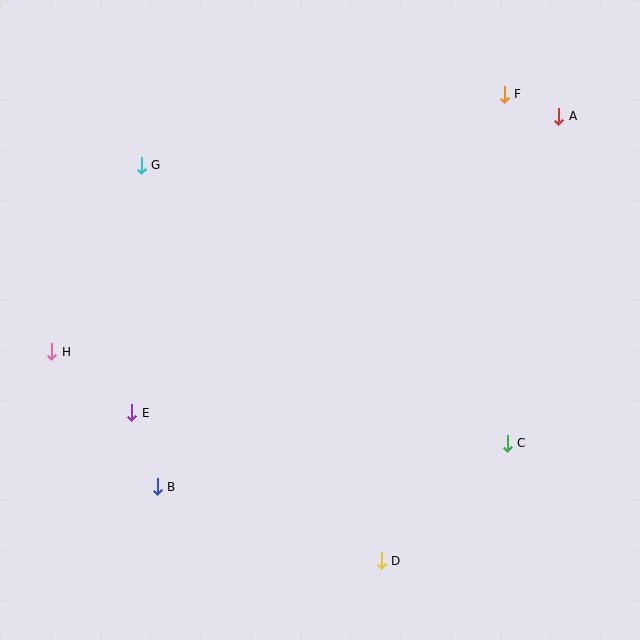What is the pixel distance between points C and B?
The distance between C and B is 352 pixels.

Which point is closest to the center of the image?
Point E at (132, 413) is closest to the center.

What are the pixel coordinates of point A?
Point A is at (559, 116).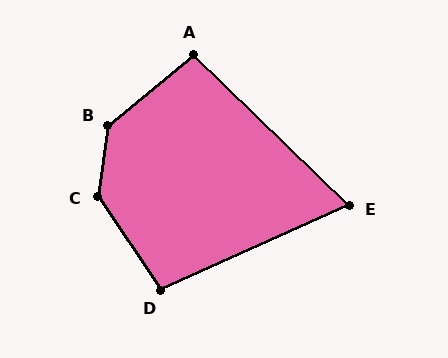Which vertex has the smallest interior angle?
E, at approximately 68 degrees.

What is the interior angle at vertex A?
Approximately 96 degrees (obtuse).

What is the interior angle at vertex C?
Approximately 138 degrees (obtuse).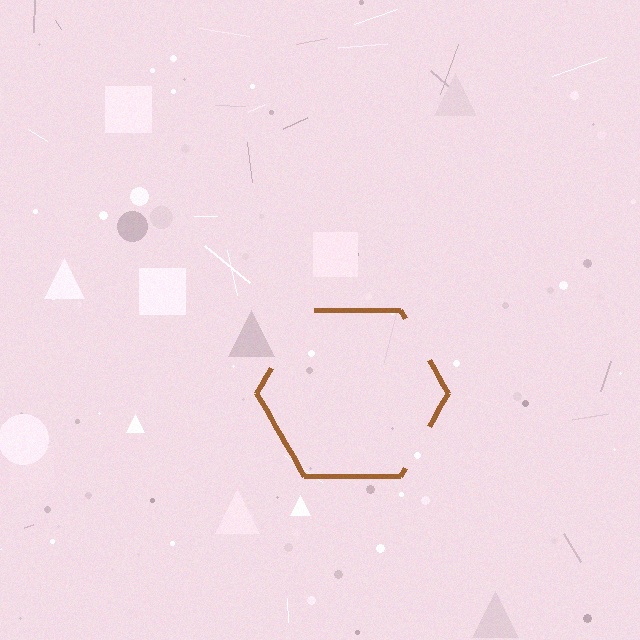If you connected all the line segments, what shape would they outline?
They would outline a hexagon.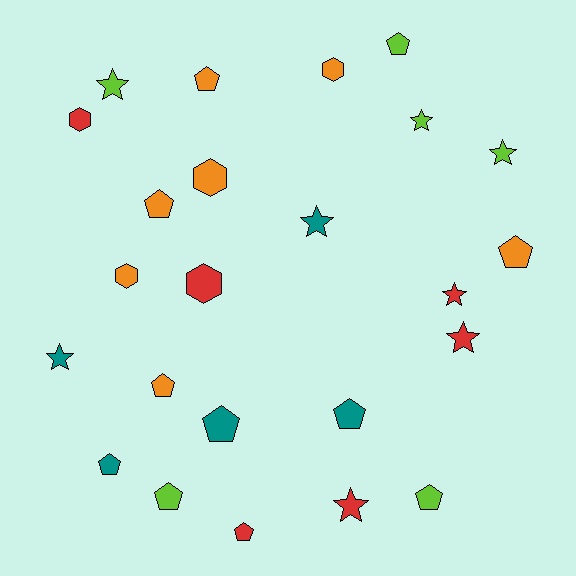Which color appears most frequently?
Orange, with 7 objects.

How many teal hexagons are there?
There are no teal hexagons.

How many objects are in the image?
There are 24 objects.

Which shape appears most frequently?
Pentagon, with 11 objects.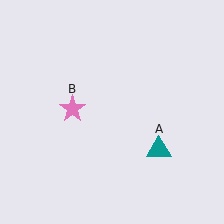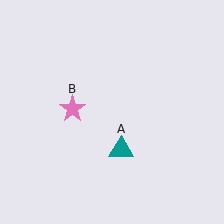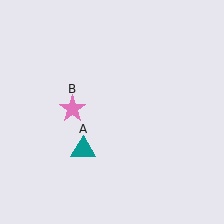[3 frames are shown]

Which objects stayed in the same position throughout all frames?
Pink star (object B) remained stationary.